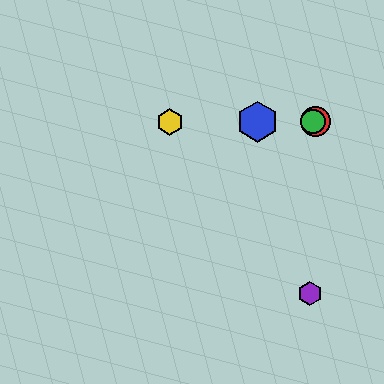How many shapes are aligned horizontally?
4 shapes (the red circle, the blue hexagon, the green circle, the yellow hexagon) are aligned horizontally.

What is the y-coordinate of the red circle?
The red circle is at y≈122.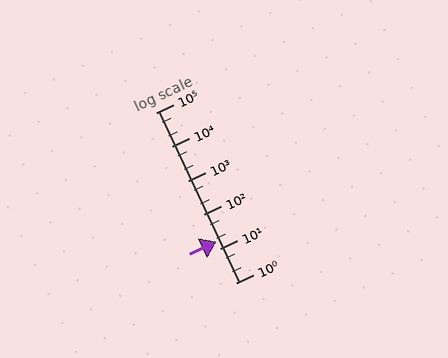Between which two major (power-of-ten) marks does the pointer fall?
The pointer is between 10 and 100.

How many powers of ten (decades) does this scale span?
The scale spans 5 decades, from 1 to 100000.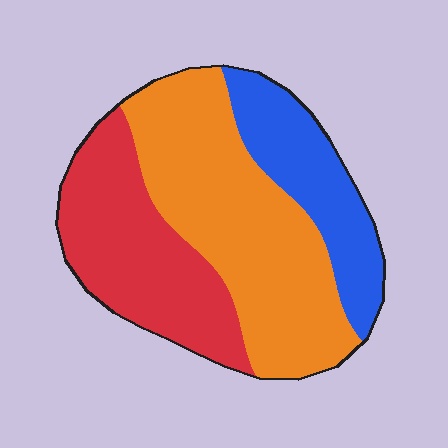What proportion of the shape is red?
Red takes up between a sixth and a third of the shape.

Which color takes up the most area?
Orange, at roughly 45%.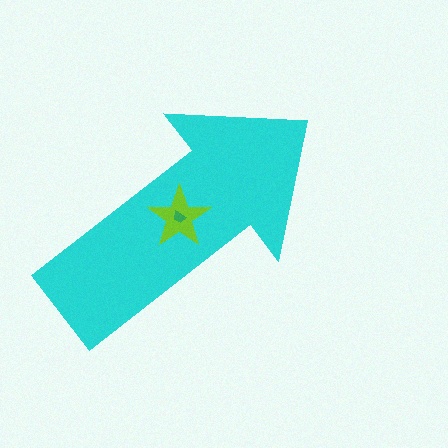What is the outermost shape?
The cyan arrow.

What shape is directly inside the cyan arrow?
The lime star.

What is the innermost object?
The green trapezoid.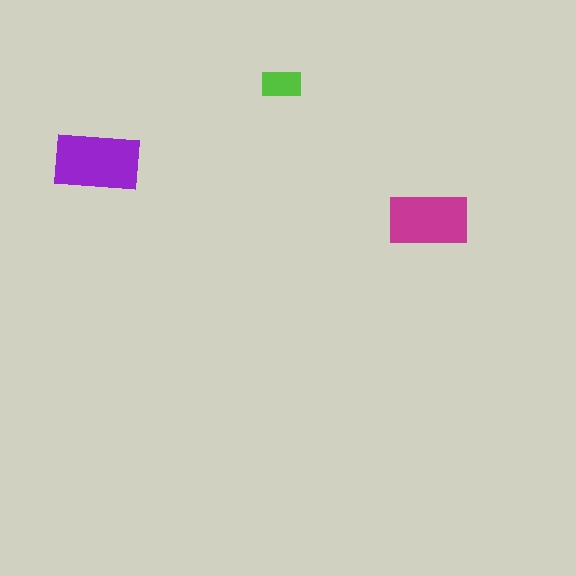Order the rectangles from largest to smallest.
the purple one, the magenta one, the lime one.